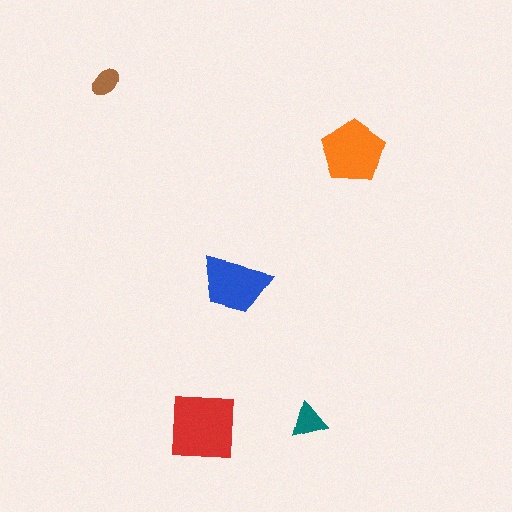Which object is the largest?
The red square.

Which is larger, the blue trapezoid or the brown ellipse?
The blue trapezoid.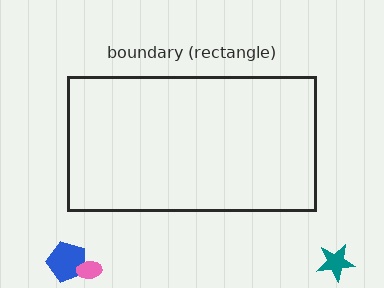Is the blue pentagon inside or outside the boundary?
Outside.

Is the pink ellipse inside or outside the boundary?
Outside.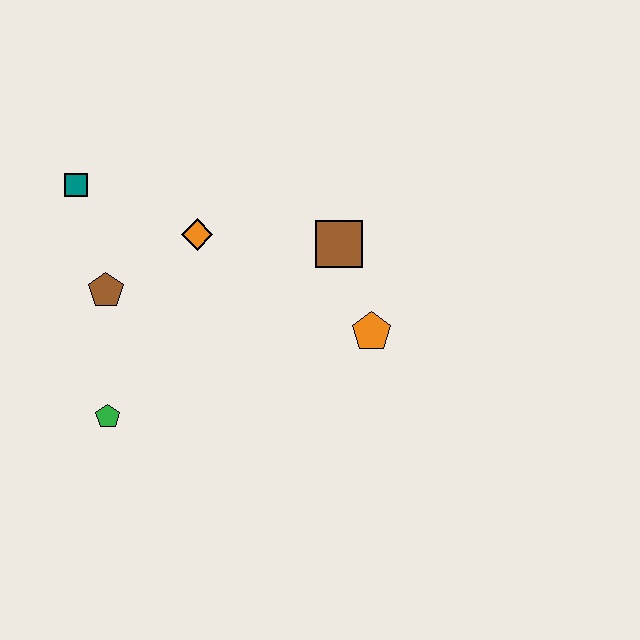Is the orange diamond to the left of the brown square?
Yes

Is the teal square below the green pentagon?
No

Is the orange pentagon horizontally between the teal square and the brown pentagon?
No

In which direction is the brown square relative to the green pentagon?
The brown square is to the right of the green pentagon.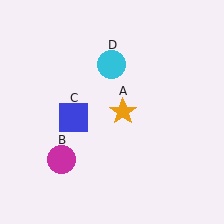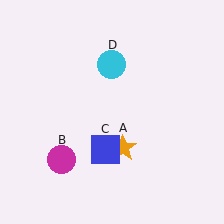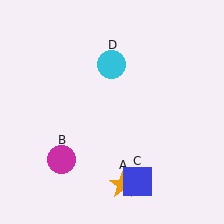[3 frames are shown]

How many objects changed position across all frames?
2 objects changed position: orange star (object A), blue square (object C).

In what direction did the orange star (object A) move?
The orange star (object A) moved down.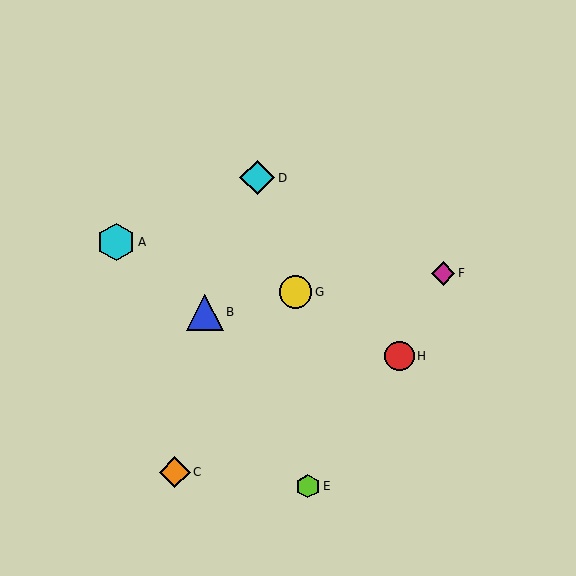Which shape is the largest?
The cyan hexagon (labeled A) is the largest.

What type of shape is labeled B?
Shape B is a blue triangle.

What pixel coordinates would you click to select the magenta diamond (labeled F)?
Click at (443, 273) to select the magenta diamond F.